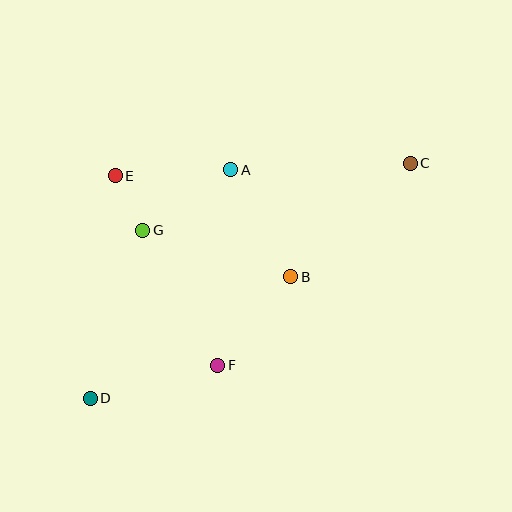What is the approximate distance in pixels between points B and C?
The distance between B and C is approximately 165 pixels.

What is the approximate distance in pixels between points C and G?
The distance between C and G is approximately 276 pixels.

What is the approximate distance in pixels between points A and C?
The distance between A and C is approximately 180 pixels.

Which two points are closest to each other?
Points E and G are closest to each other.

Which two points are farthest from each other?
Points C and D are farthest from each other.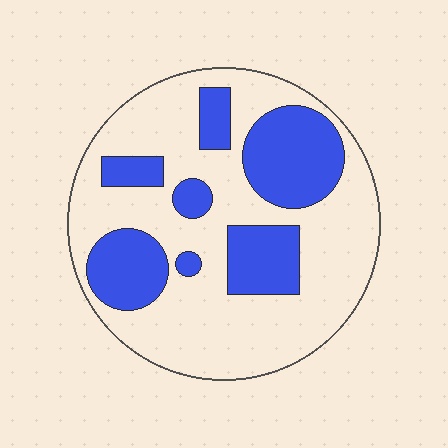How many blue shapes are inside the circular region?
7.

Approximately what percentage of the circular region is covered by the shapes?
Approximately 30%.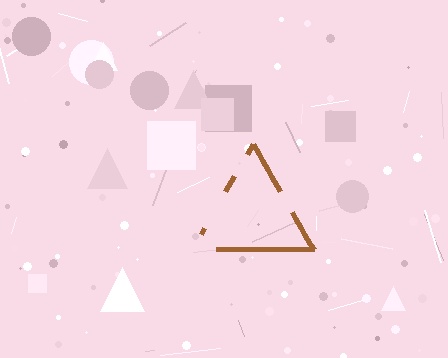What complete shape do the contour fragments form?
The contour fragments form a triangle.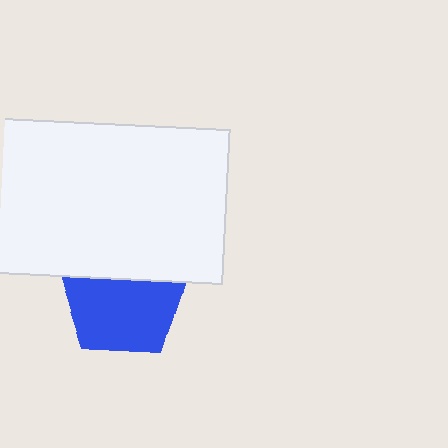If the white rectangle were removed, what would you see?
You would see the complete blue pentagon.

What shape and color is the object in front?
The object in front is a white rectangle.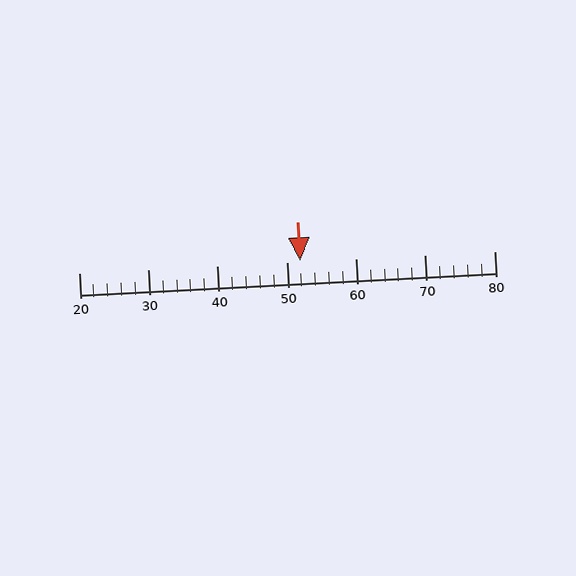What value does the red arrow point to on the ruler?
The red arrow points to approximately 52.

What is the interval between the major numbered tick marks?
The major tick marks are spaced 10 units apart.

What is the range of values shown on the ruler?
The ruler shows values from 20 to 80.